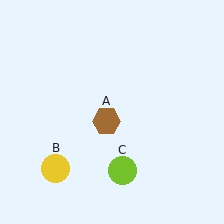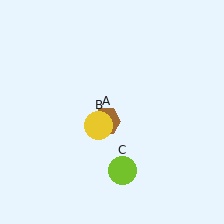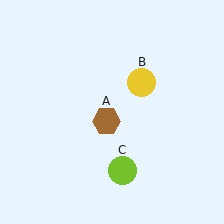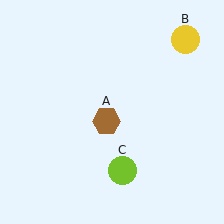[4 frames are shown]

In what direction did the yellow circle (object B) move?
The yellow circle (object B) moved up and to the right.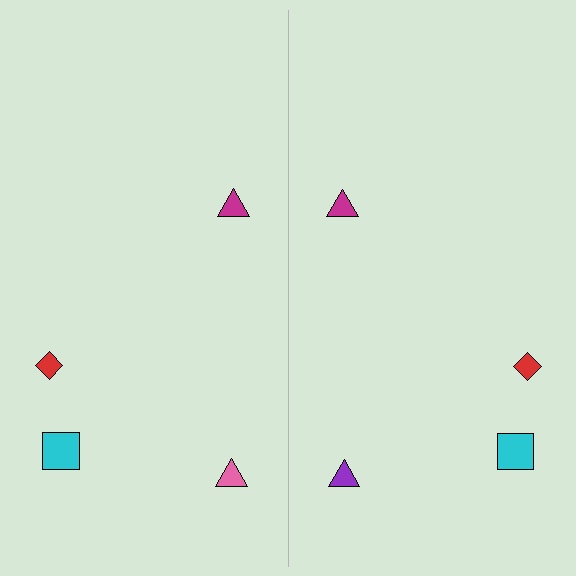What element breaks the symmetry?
The purple triangle on the right side breaks the symmetry — its mirror counterpart is pink.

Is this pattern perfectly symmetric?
No, the pattern is not perfectly symmetric. The purple triangle on the right side breaks the symmetry — its mirror counterpart is pink.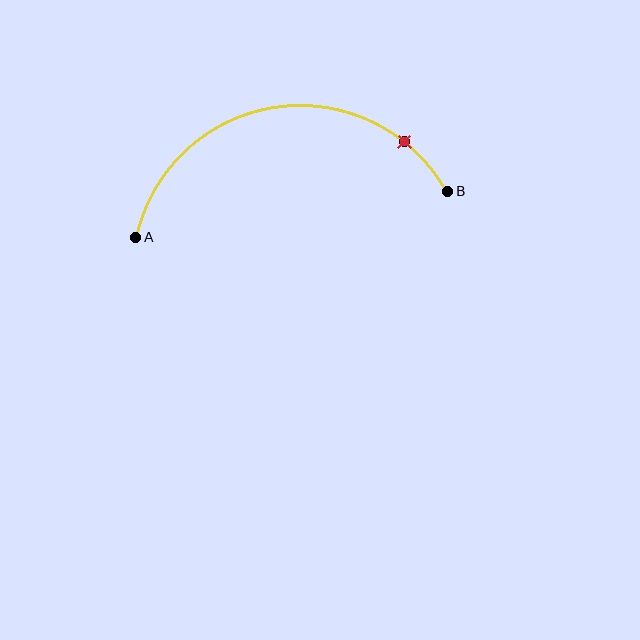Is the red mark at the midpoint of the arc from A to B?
No. The red mark lies on the arc but is closer to endpoint B. The arc midpoint would be at the point on the curve equidistant along the arc from both A and B.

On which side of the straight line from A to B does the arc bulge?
The arc bulges above the straight line connecting A and B.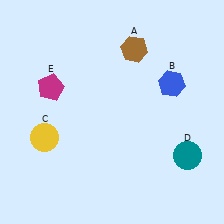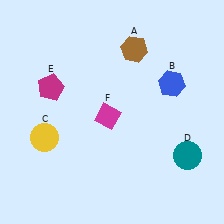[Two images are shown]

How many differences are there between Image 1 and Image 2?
There is 1 difference between the two images.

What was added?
A magenta diamond (F) was added in Image 2.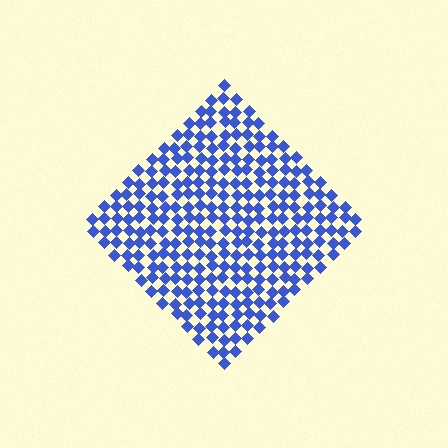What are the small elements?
The small elements are diamonds.